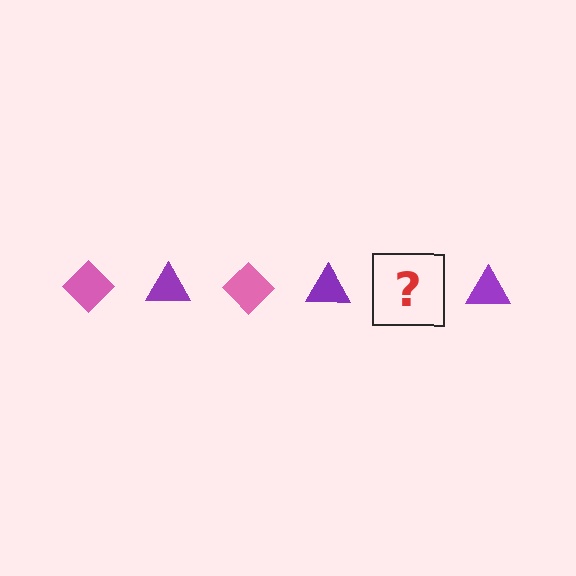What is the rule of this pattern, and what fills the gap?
The rule is that the pattern alternates between pink diamond and purple triangle. The gap should be filled with a pink diamond.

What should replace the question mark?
The question mark should be replaced with a pink diamond.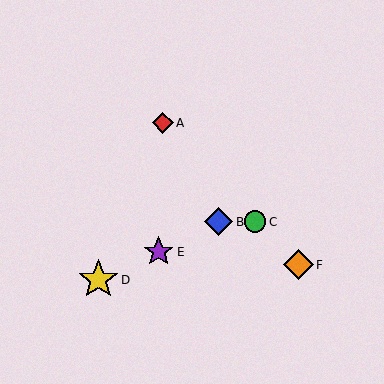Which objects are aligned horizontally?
Objects B, C are aligned horizontally.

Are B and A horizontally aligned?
No, B is at y≈222 and A is at y≈123.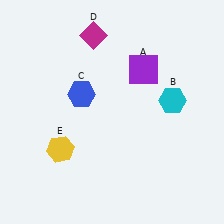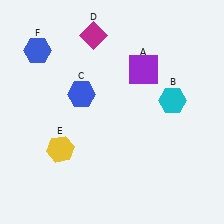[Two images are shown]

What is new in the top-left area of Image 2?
A blue hexagon (F) was added in the top-left area of Image 2.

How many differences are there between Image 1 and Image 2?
There is 1 difference between the two images.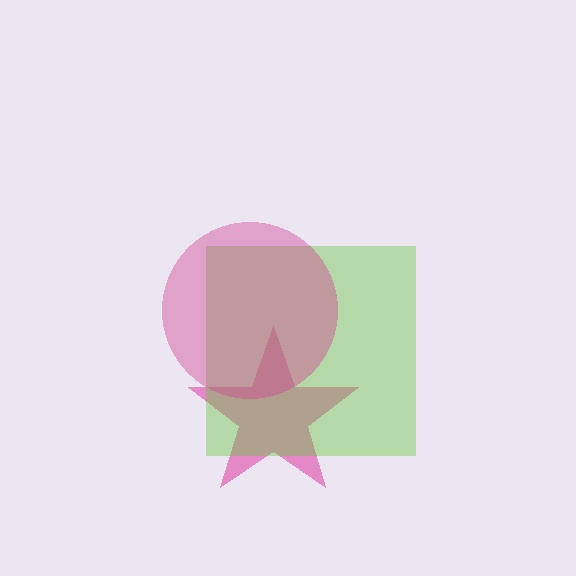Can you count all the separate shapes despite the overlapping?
Yes, there are 3 separate shapes.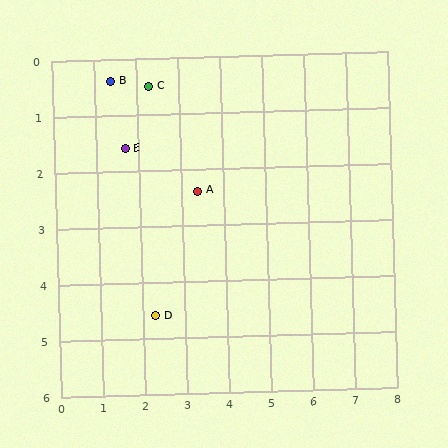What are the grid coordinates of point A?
Point A is at approximately (3.4, 2.4).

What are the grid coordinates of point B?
Point B is at approximately (1.4, 0.4).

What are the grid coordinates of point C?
Point C is at approximately (2.3, 0.5).